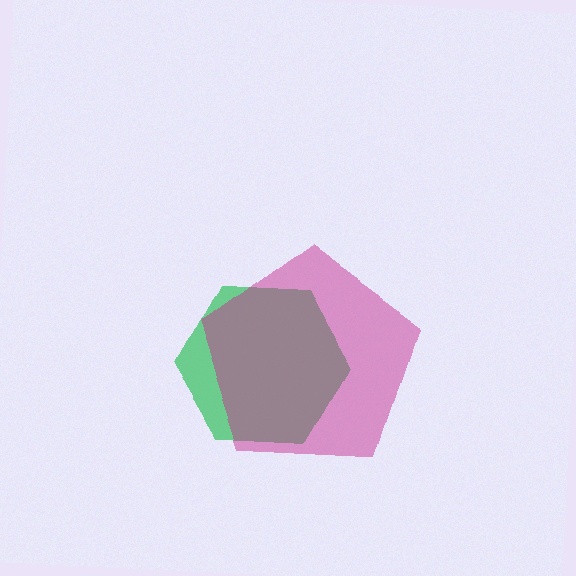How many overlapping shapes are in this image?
There are 2 overlapping shapes in the image.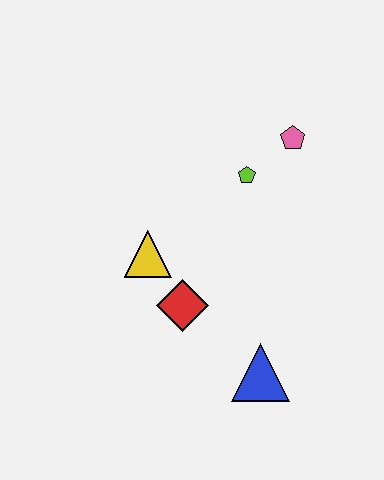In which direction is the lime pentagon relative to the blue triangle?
The lime pentagon is above the blue triangle.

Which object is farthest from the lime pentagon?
The blue triangle is farthest from the lime pentagon.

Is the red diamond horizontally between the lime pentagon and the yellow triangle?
Yes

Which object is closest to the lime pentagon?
The pink pentagon is closest to the lime pentagon.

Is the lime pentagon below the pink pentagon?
Yes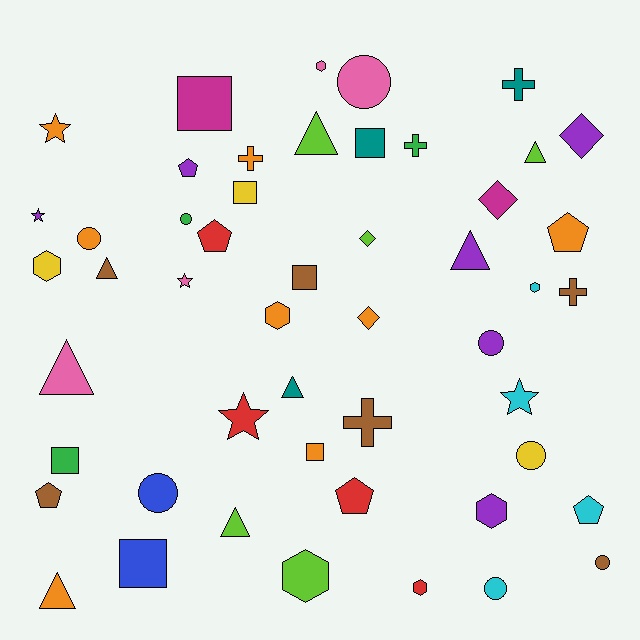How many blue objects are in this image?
There are 2 blue objects.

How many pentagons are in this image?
There are 6 pentagons.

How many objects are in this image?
There are 50 objects.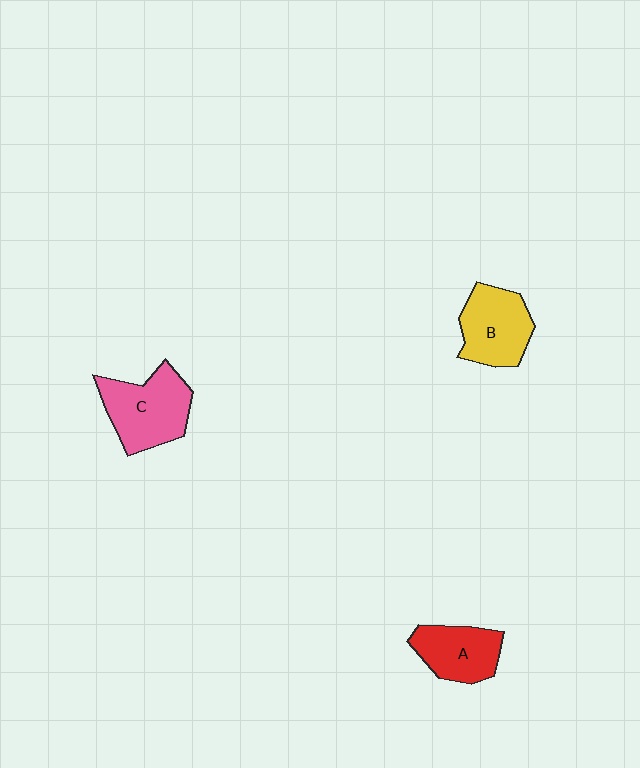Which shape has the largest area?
Shape C (pink).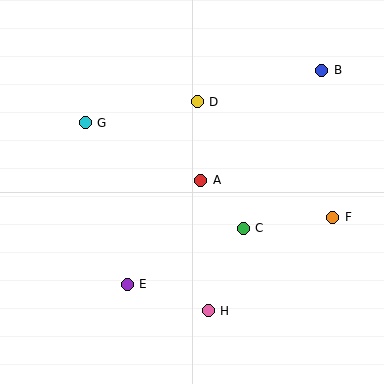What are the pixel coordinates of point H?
Point H is at (208, 311).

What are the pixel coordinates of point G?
Point G is at (85, 123).